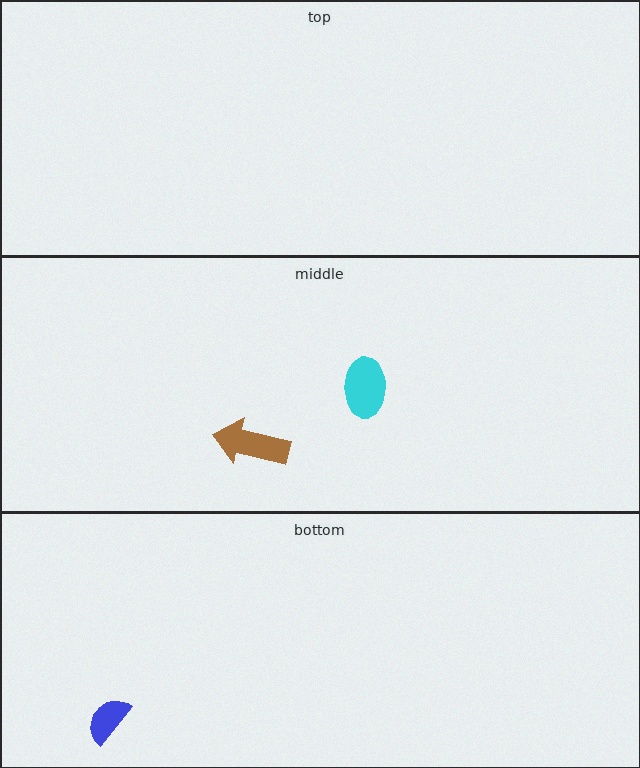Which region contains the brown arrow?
The middle region.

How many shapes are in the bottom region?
1.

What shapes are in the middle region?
The brown arrow, the cyan ellipse.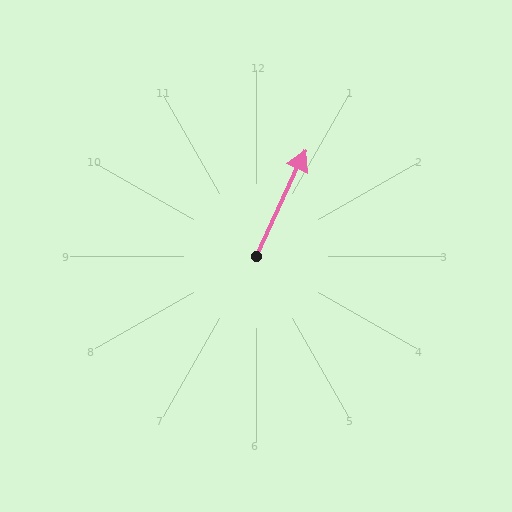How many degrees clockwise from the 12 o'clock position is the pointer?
Approximately 25 degrees.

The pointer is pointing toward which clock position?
Roughly 1 o'clock.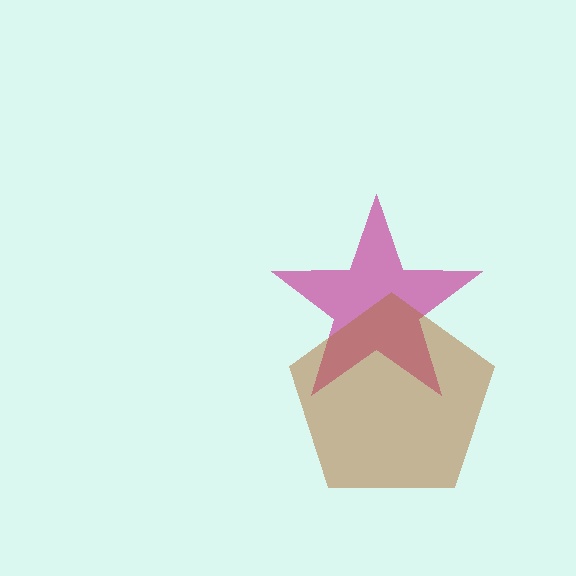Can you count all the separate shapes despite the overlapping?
Yes, there are 2 separate shapes.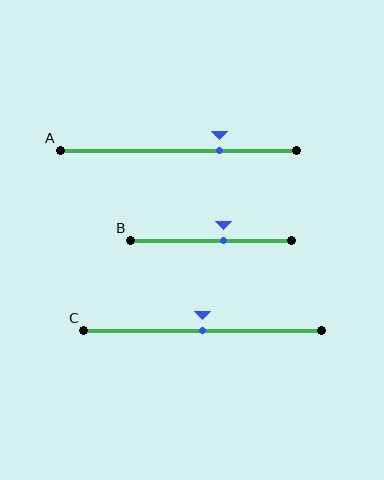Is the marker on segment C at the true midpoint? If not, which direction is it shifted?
Yes, the marker on segment C is at the true midpoint.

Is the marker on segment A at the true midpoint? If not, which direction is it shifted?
No, the marker on segment A is shifted to the right by about 18% of the segment length.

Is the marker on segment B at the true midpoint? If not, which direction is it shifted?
No, the marker on segment B is shifted to the right by about 7% of the segment length.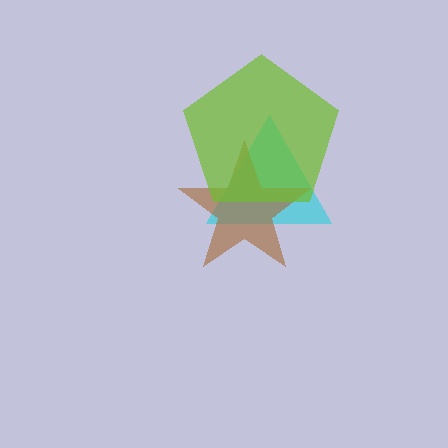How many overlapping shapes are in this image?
There are 3 overlapping shapes in the image.